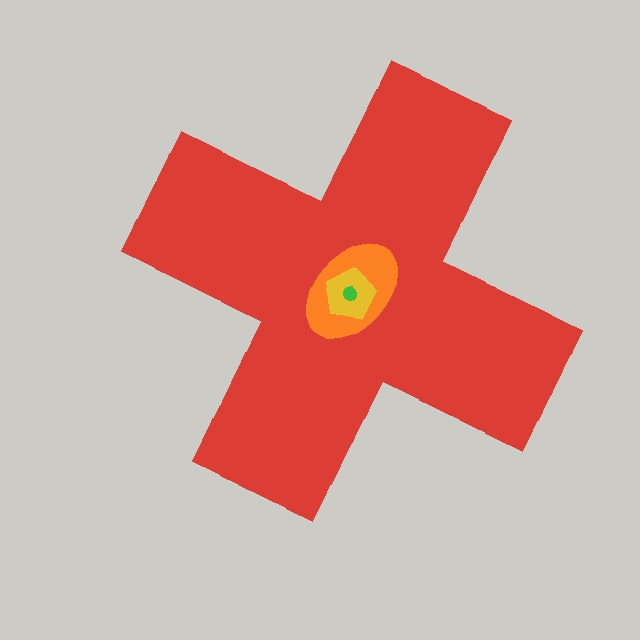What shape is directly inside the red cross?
The orange ellipse.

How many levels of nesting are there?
4.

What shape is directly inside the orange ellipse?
The yellow pentagon.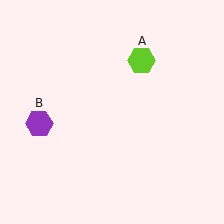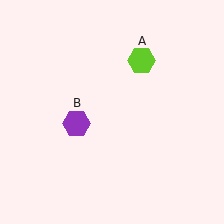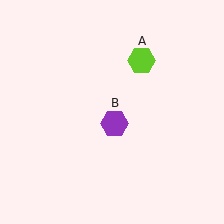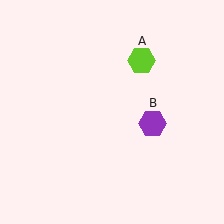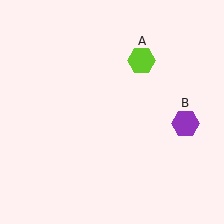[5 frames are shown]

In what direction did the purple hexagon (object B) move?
The purple hexagon (object B) moved right.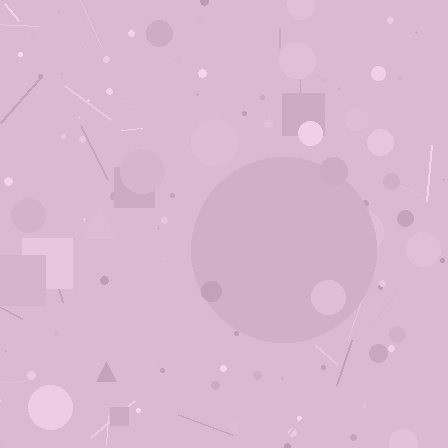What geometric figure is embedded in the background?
A circle is embedded in the background.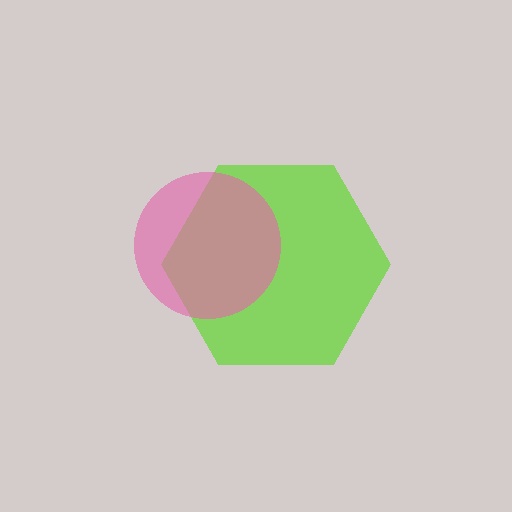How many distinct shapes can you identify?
There are 2 distinct shapes: a lime hexagon, a pink circle.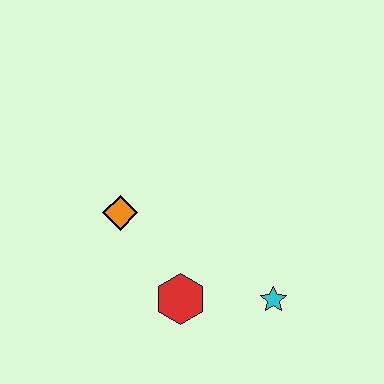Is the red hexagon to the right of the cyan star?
No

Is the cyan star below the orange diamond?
Yes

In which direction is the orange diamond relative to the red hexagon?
The orange diamond is above the red hexagon.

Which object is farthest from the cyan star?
The orange diamond is farthest from the cyan star.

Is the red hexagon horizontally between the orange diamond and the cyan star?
Yes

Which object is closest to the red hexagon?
The cyan star is closest to the red hexagon.